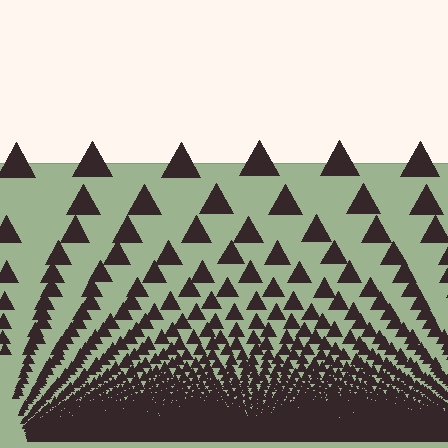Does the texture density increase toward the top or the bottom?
Density increases toward the bottom.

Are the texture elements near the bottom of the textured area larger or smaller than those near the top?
Smaller. The gradient is inverted — elements near the bottom are smaller and denser.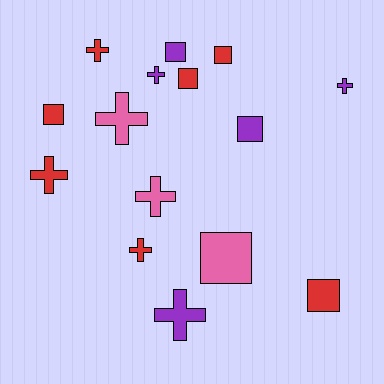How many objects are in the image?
There are 15 objects.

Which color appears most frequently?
Red, with 7 objects.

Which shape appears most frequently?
Cross, with 8 objects.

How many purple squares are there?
There are 2 purple squares.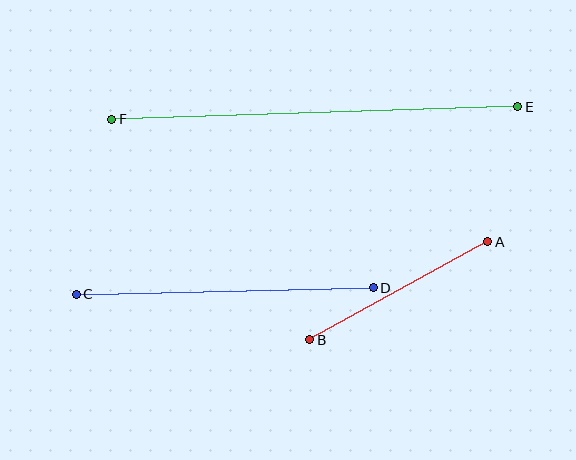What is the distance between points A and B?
The distance is approximately 203 pixels.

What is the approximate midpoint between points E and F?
The midpoint is at approximately (315, 113) pixels.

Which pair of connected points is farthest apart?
Points E and F are farthest apart.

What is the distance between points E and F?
The distance is approximately 406 pixels.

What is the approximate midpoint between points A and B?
The midpoint is at approximately (399, 291) pixels.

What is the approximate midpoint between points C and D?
The midpoint is at approximately (225, 291) pixels.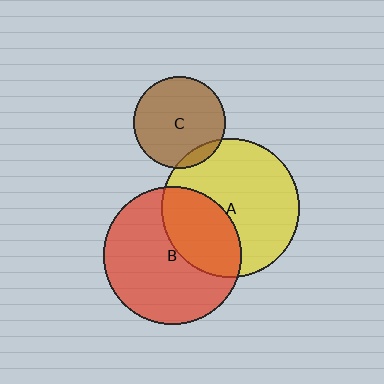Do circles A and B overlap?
Yes.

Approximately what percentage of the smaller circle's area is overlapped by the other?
Approximately 35%.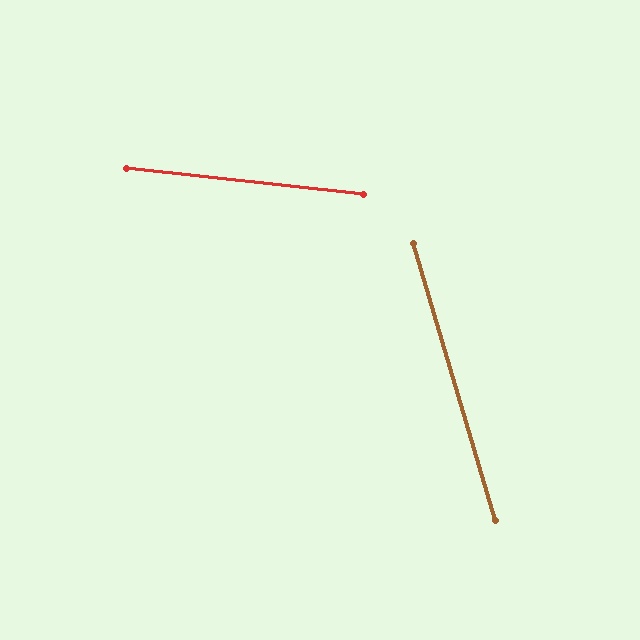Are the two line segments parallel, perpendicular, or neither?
Neither parallel nor perpendicular — they differ by about 67°.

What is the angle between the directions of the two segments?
Approximately 67 degrees.